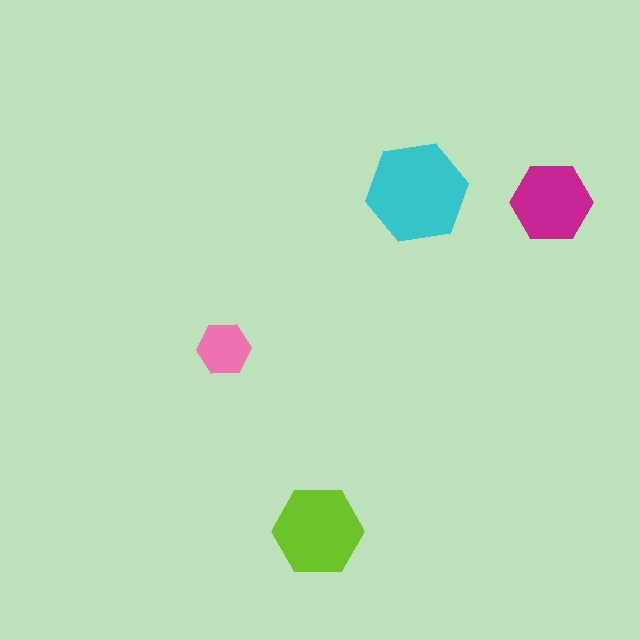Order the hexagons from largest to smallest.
the cyan one, the lime one, the magenta one, the pink one.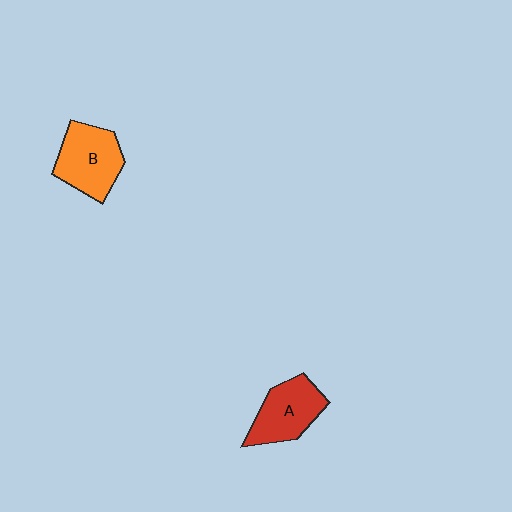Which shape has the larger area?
Shape B (orange).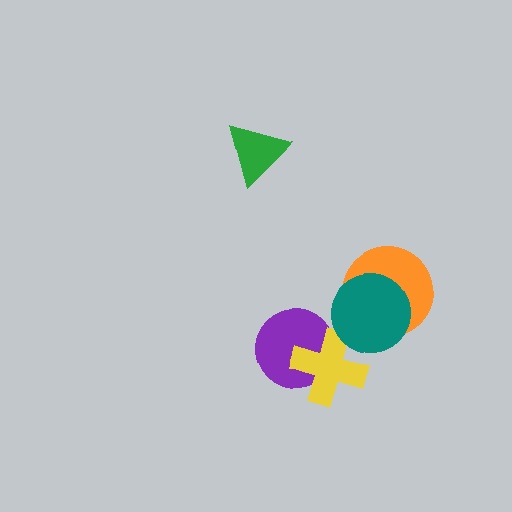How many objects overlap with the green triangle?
0 objects overlap with the green triangle.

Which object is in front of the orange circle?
The teal circle is in front of the orange circle.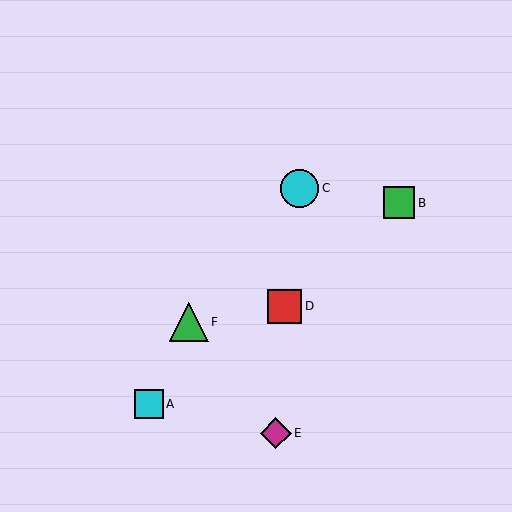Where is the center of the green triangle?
The center of the green triangle is at (189, 322).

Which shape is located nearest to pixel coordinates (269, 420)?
The magenta diamond (labeled E) at (276, 433) is nearest to that location.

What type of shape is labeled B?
Shape B is a green square.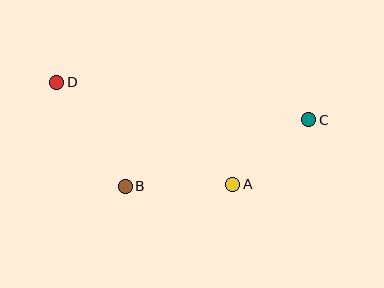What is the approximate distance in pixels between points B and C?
The distance between B and C is approximately 195 pixels.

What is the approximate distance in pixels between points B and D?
The distance between B and D is approximately 124 pixels.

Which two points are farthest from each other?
Points C and D are farthest from each other.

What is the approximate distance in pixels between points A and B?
The distance between A and B is approximately 108 pixels.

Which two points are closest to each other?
Points A and C are closest to each other.